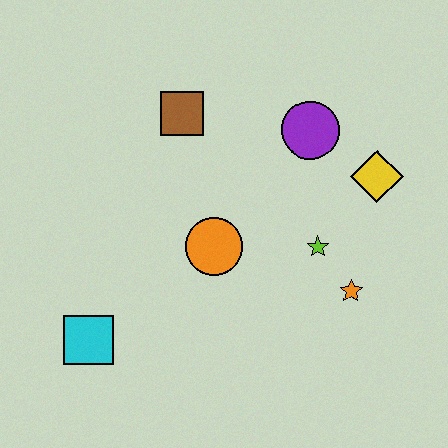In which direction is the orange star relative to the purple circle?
The orange star is below the purple circle.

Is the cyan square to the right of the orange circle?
No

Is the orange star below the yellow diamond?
Yes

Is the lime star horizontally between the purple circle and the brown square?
No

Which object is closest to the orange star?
The lime star is closest to the orange star.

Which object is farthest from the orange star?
The cyan square is farthest from the orange star.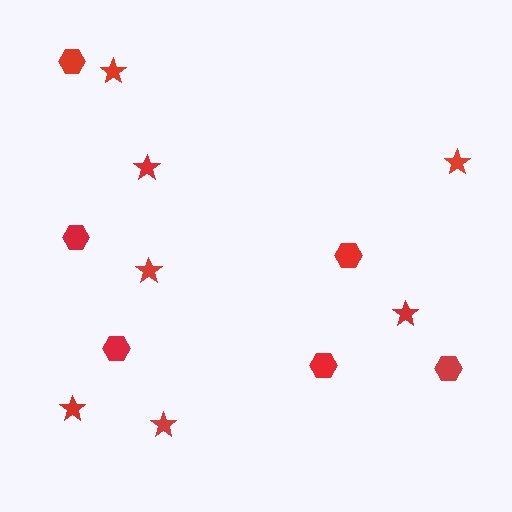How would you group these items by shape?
There are 2 groups: one group of stars (7) and one group of hexagons (6).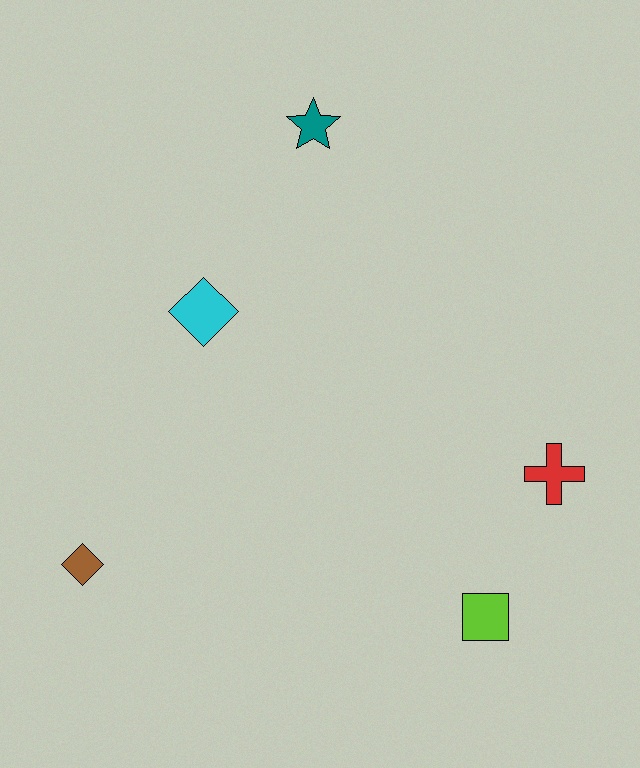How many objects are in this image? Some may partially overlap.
There are 5 objects.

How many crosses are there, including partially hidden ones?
There is 1 cross.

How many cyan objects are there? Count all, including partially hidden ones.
There is 1 cyan object.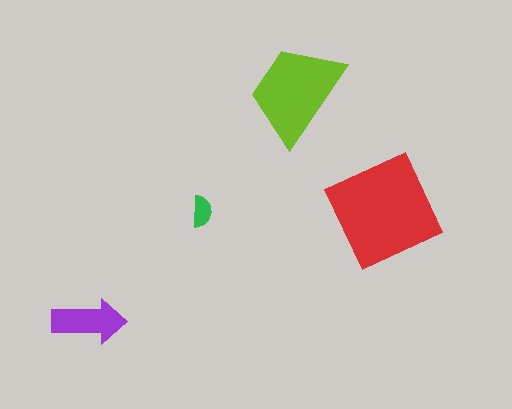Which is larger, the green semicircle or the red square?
The red square.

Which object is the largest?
The red square.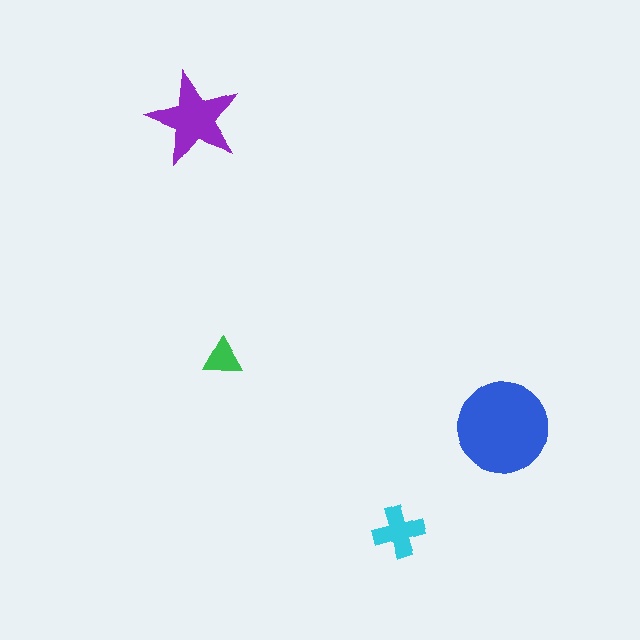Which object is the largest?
The blue circle.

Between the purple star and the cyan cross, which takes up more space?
The purple star.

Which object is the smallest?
The green triangle.